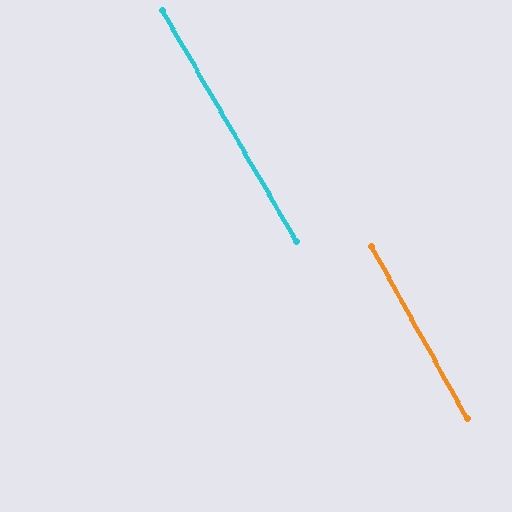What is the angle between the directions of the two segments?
Approximately 1 degree.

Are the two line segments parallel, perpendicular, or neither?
Parallel — their directions differ by only 1.0°.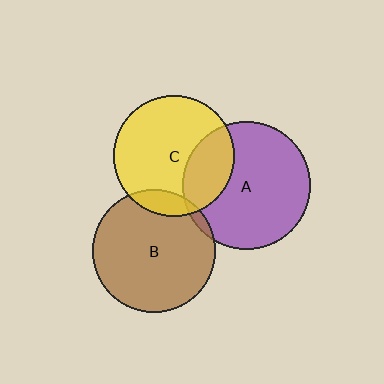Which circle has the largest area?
Circle A (purple).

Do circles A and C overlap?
Yes.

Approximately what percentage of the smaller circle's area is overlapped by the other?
Approximately 25%.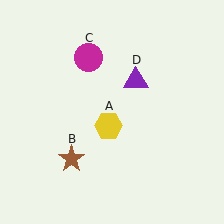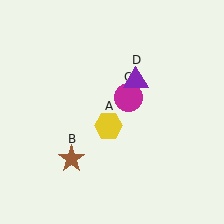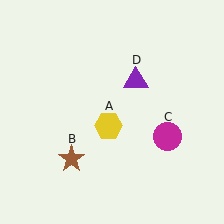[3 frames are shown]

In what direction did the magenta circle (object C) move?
The magenta circle (object C) moved down and to the right.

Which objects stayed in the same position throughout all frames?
Yellow hexagon (object A) and brown star (object B) and purple triangle (object D) remained stationary.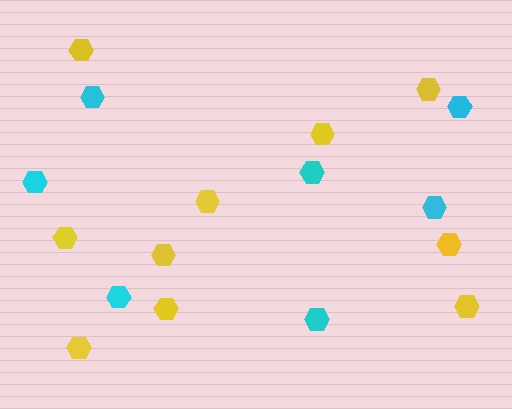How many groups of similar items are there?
There are 2 groups: one group of cyan hexagons (7) and one group of yellow hexagons (10).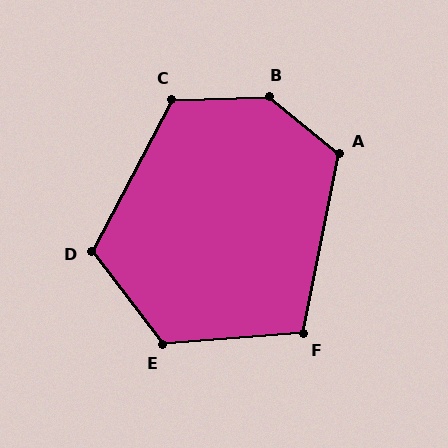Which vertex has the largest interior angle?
B, at approximately 139 degrees.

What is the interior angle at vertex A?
Approximately 118 degrees (obtuse).